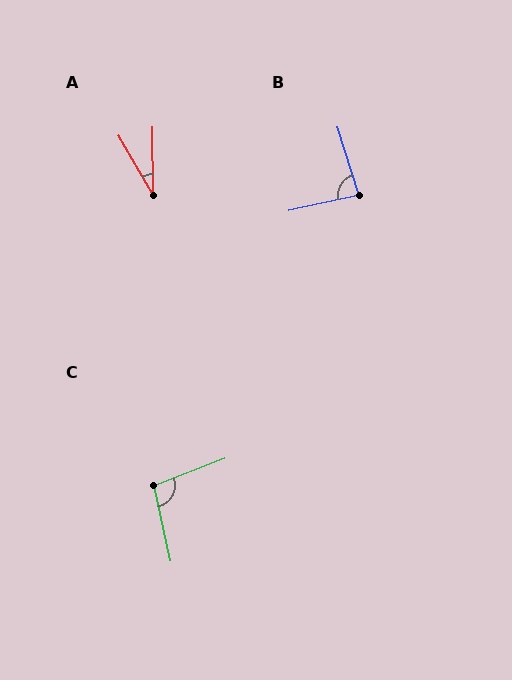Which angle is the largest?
C, at approximately 98 degrees.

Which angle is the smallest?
A, at approximately 30 degrees.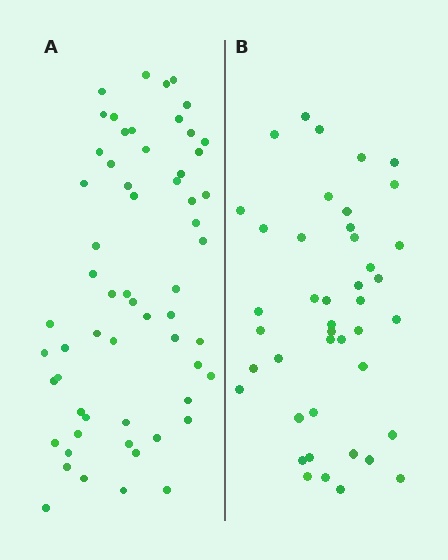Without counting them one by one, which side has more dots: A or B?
Region A (the left region) has more dots.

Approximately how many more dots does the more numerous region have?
Region A has approximately 15 more dots than region B.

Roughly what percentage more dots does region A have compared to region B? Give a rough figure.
About 40% more.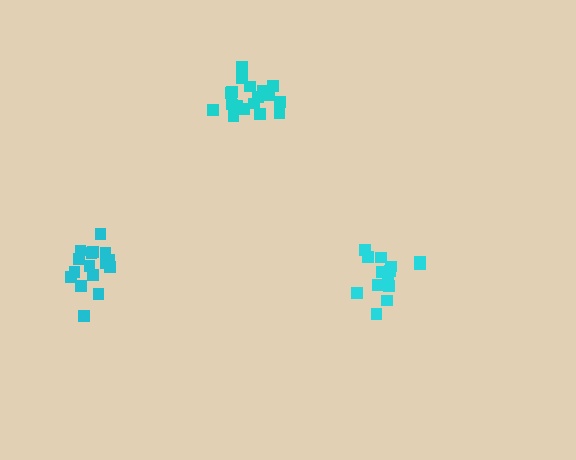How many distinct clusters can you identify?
There are 3 distinct clusters.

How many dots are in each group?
Group 1: 16 dots, Group 2: 18 dots, Group 3: 15 dots (49 total).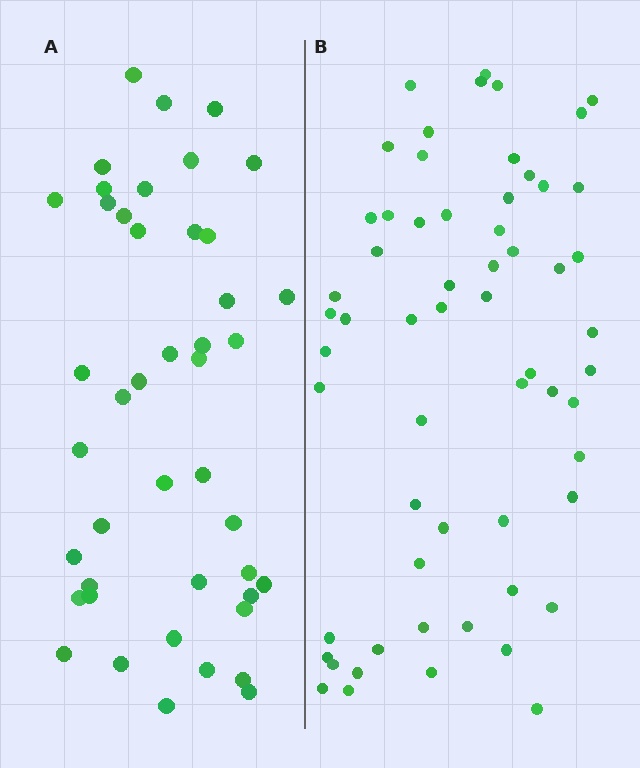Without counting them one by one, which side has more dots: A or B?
Region B (the right region) has more dots.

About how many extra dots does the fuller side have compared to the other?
Region B has approximately 15 more dots than region A.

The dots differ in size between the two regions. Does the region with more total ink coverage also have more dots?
No. Region A has more total ink coverage because its dots are larger, but region B actually contains more individual dots. Total area can be misleading — the number of items is what matters here.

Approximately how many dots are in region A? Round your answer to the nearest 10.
About 40 dots. (The exact count is 44, which rounds to 40.)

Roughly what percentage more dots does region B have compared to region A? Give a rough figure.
About 35% more.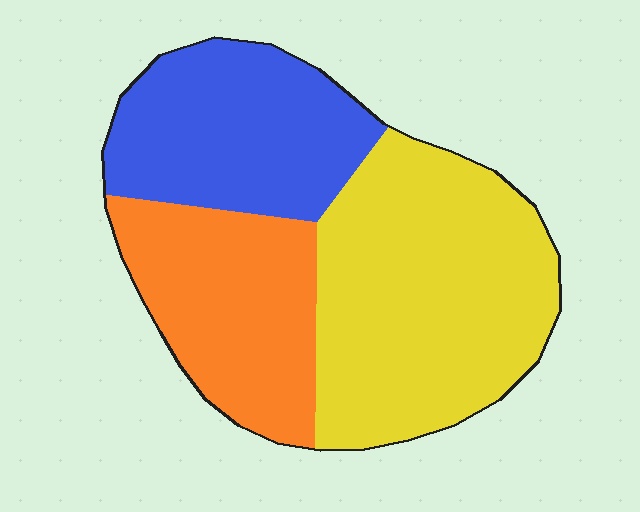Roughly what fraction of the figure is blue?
Blue covers 28% of the figure.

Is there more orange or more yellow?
Yellow.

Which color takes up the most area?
Yellow, at roughly 45%.